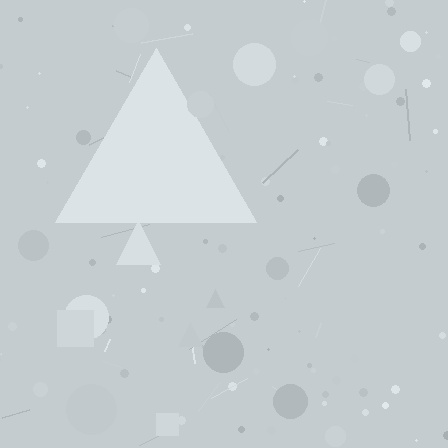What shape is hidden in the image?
A triangle is hidden in the image.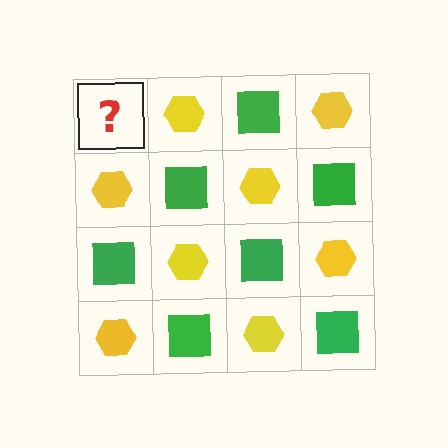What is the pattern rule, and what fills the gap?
The rule is that it alternates green square and yellow hexagon in a checkerboard pattern. The gap should be filled with a green square.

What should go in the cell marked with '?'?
The missing cell should contain a green square.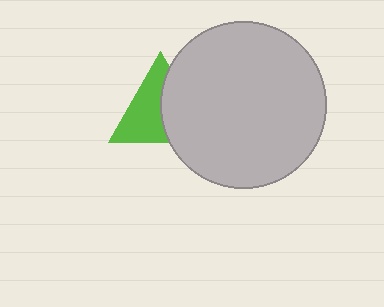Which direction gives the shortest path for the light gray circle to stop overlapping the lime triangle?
Moving right gives the shortest separation.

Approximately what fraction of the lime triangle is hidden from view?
Roughly 45% of the lime triangle is hidden behind the light gray circle.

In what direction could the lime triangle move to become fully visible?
The lime triangle could move left. That would shift it out from behind the light gray circle entirely.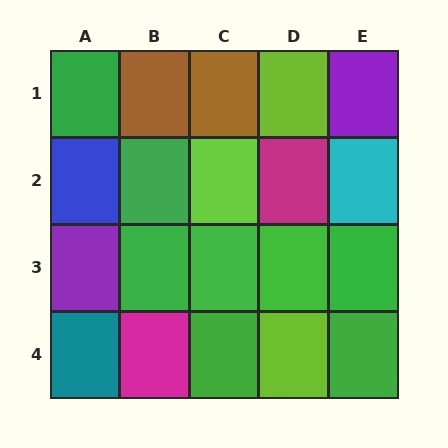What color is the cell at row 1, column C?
Brown.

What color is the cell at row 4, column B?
Magenta.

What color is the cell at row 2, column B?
Green.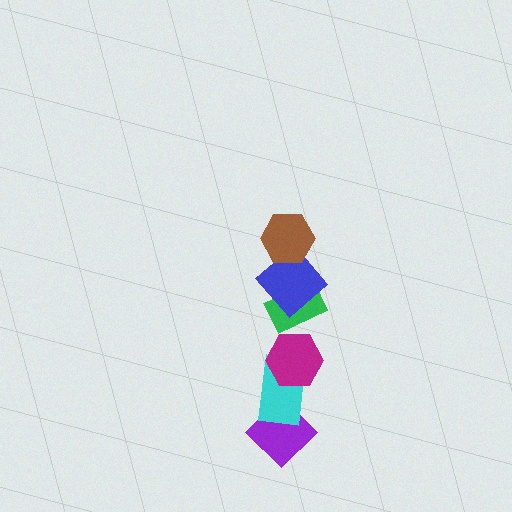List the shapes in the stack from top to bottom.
From top to bottom: the brown hexagon, the blue diamond, the green rectangle, the magenta hexagon, the cyan rectangle, the purple diamond.